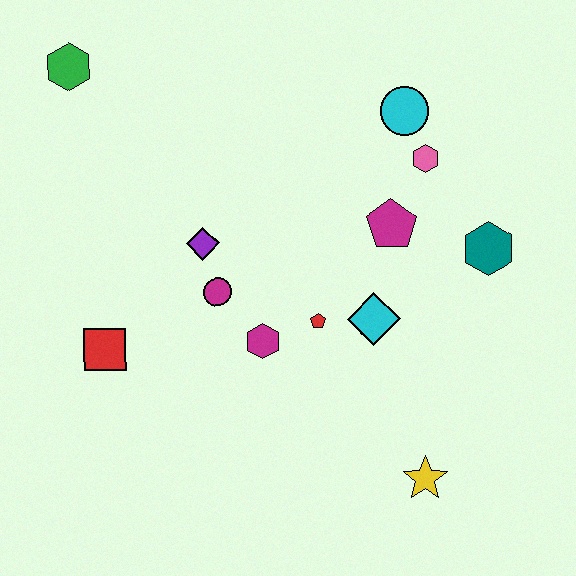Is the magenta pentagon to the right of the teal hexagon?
No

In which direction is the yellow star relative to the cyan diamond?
The yellow star is below the cyan diamond.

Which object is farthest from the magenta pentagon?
The green hexagon is farthest from the magenta pentagon.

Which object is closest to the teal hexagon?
The magenta pentagon is closest to the teal hexagon.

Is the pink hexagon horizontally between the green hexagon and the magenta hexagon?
No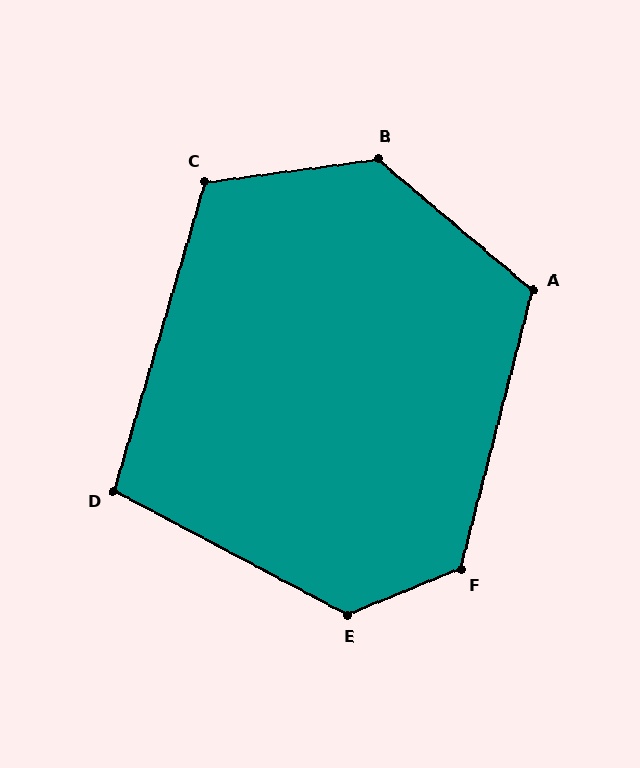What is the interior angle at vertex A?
Approximately 116 degrees (obtuse).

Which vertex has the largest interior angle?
B, at approximately 132 degrees.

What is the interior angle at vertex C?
Approximately 114 degrees (obtuse).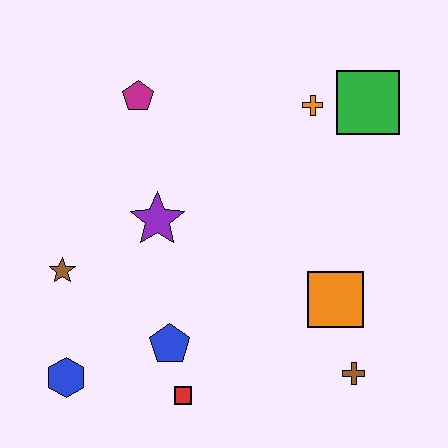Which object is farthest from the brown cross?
The magenta pentagon is farthest from the brown cross.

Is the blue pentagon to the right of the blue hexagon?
Yes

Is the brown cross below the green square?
Yes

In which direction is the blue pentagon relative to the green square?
The blue pentagon is below the green square.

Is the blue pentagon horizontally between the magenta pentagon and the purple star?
No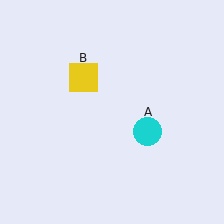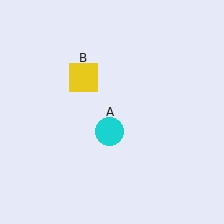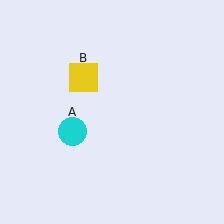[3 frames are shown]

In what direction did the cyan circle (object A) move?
The cyan circle (object A) moved left.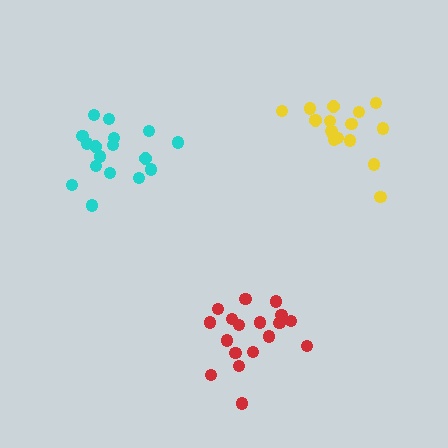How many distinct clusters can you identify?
There are 3 distinct clusters.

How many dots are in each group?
Group 1: 18 dots, Group 2: 17 dots, Group 3: 17 dots (52 total).